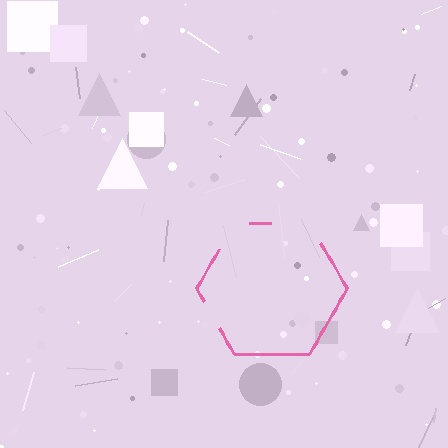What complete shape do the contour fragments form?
The contour fragments form a hexagon.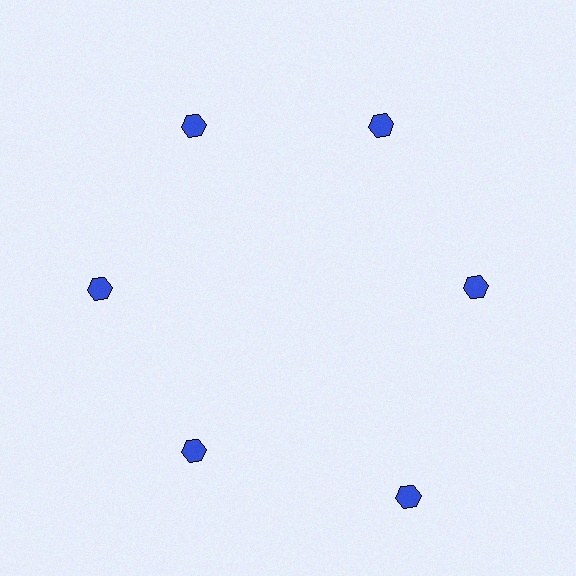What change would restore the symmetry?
The symmetry would be restored by moving it inward, back onto the ring so that all 6 hexagons sit at equal angles and equal distance from the center.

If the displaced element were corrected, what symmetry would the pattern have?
It would have 6-fold rotational symmetry — the pattern would map onto itself every 60 degrees.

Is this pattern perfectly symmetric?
No. The 6 blue hexagons are arranged in a ring, but one element near the 5 o'clock position is pushed outward from the center, breaking the 6-fold rotational symmetry.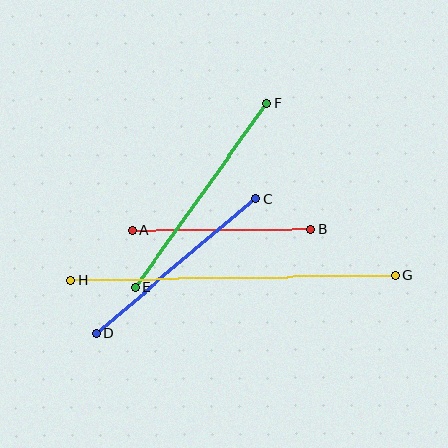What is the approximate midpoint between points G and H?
The midpoint is at approximately (233, 278) pixels.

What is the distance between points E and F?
The distance is approximately 225 pixels.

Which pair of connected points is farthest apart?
Points G and H are farthest apart.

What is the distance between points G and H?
The distance is approximately 324 pixels.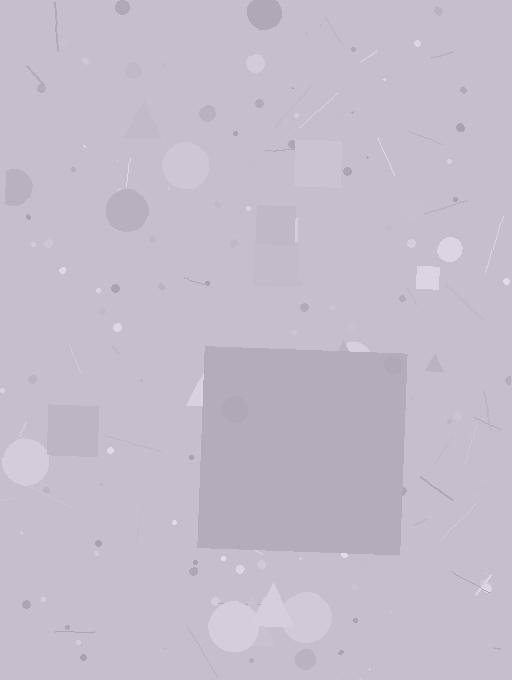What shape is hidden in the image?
A square is hidden in the image.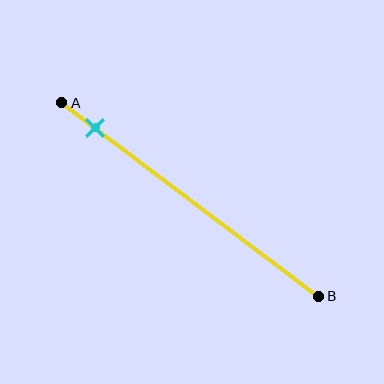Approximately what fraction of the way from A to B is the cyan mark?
The cyan mark is approximately 15% of the way from A to B.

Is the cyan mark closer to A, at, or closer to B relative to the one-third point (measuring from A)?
The cyan mark is closer to point A than the one-third point of segment AB.